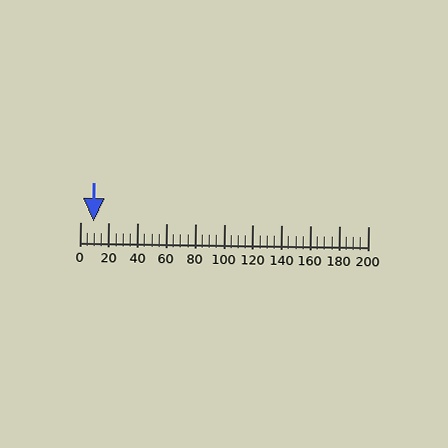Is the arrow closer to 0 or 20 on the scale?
The arrow is closer to 0.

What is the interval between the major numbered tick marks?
The major tick marks are spaced 20 units apart.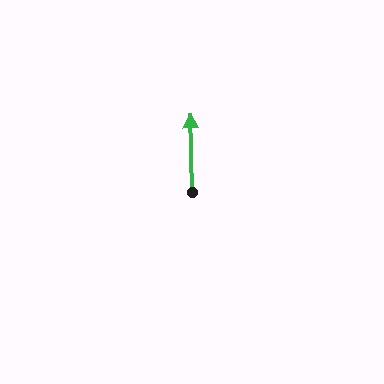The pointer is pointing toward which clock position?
Roughly 12 o'clock.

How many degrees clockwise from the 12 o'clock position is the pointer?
Approximately 359 degrees.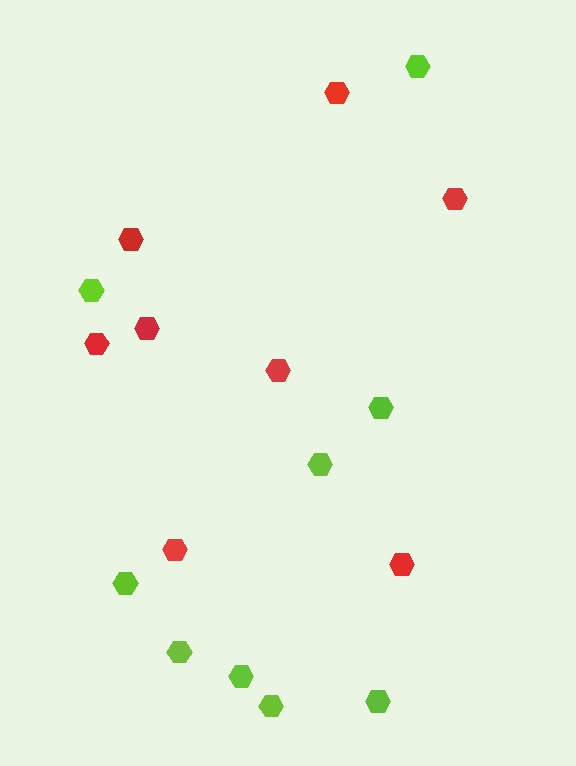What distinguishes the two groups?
There are 2 groups: one group of red hexagons (8) and one group of lime hexagons (9).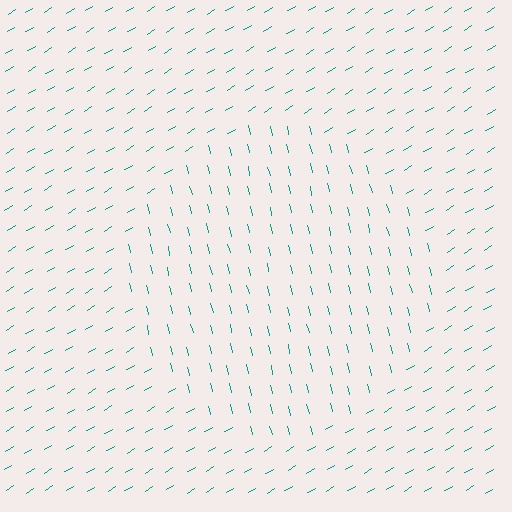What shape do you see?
I see a circle.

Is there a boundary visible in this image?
Yes, there is a texture boundary formed by a change in line orientation.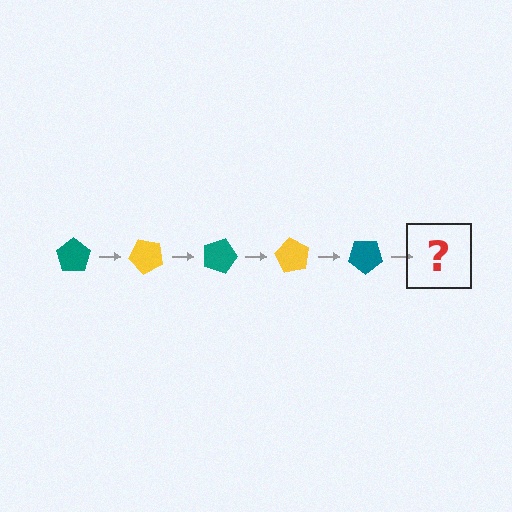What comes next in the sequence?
The next element should be a yellow pentagon, rotated 225 degrees from the start.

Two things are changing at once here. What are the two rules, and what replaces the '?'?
The two rules are that it rotates 45 degrees each step and the color cycles through teal and yellow. The '?' should be a yellow pentagon, rotated 225 degrees from the start.